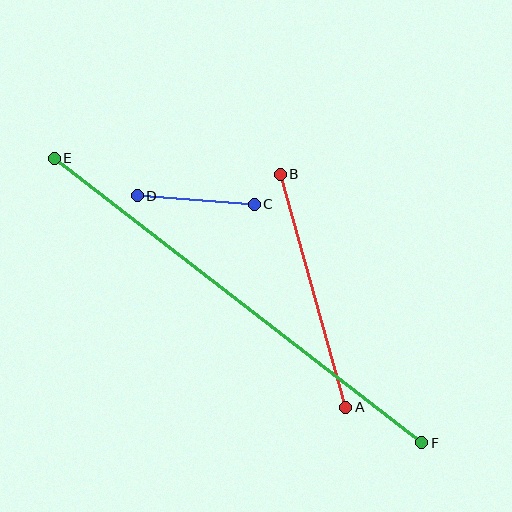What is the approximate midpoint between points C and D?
The midpoint is at approximately (196, 200) pixels.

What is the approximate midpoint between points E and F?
The midpoint is at approximately (238, 300) pixels.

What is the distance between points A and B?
The distance is approximately 242 pixels.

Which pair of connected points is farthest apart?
Points E and F are farthest apart.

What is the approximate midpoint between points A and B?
The midpoint is at approximately (313, 291) pixels.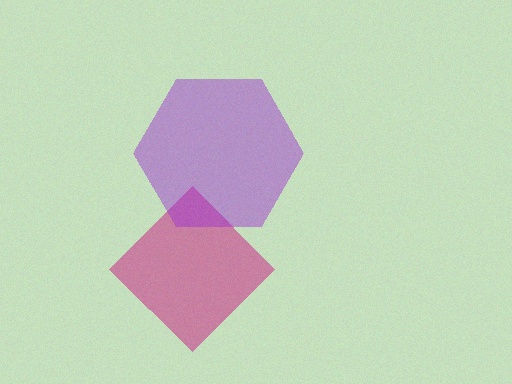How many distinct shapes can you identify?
There are 2 distinct shapes: a magenta diamond, a purple hexagon.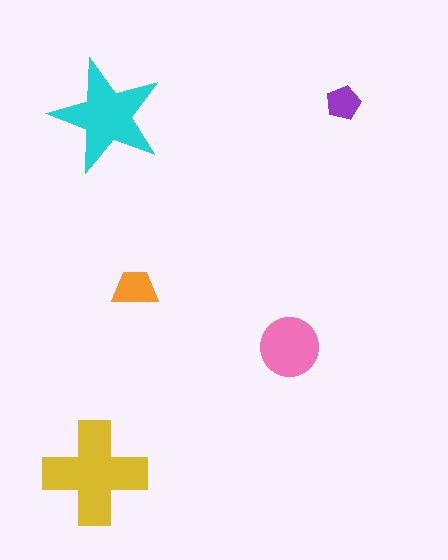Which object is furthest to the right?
The purple pentagon is rightmost.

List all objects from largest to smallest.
The yellow cross, the cyan star, the pink circle, the orange trapezoid, the purple pentagon.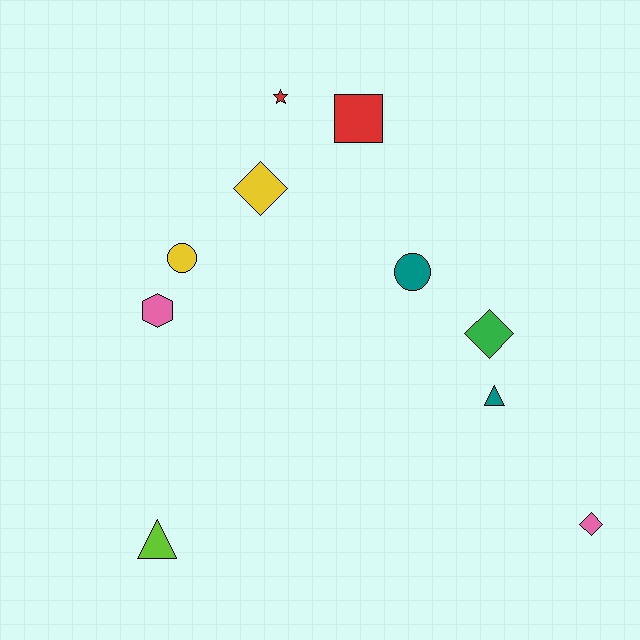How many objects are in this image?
There are 10 objects.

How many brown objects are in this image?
There are no brown objects.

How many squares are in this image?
There is 1 square.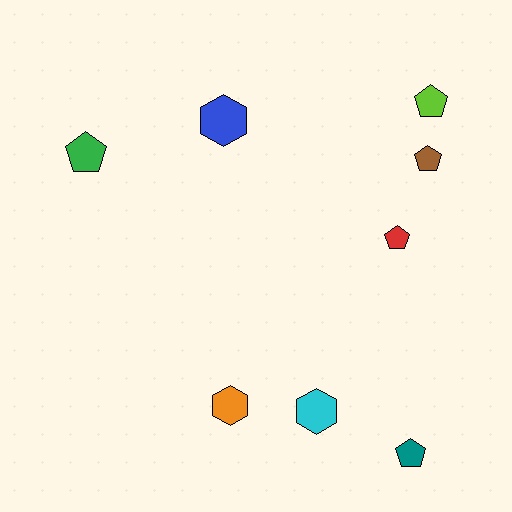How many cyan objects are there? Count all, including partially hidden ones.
There is 1 cyan object.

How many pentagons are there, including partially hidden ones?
There are 5 pentagons.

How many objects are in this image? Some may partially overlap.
There are 8 objects.